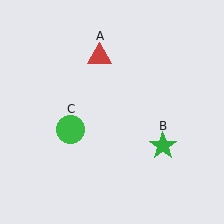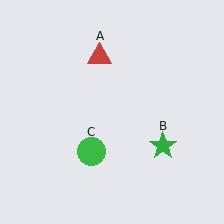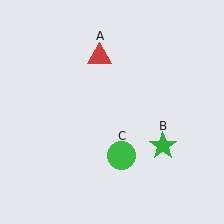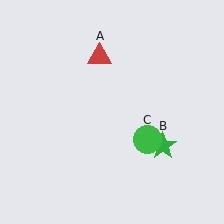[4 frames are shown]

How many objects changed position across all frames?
1 object changed position: green circle (object C).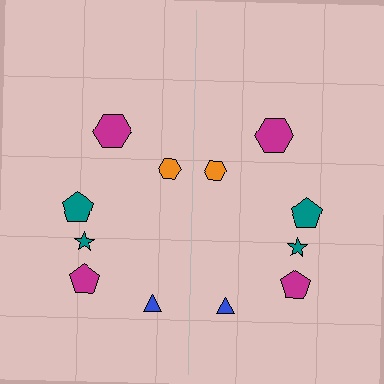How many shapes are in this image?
There are 12 shapes in this image.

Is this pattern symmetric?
Yes, this pattern has bilateral (reflection) symmetry.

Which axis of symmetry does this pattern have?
The pattern has a vertical axis of symmetry running through the center of the image.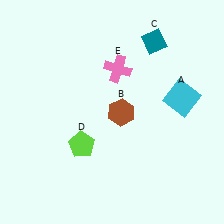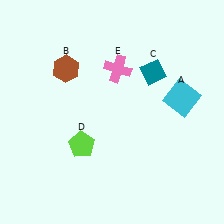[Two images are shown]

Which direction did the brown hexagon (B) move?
The brown hexagon (B) moved left.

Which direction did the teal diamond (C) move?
The teal diamond (C) moved down.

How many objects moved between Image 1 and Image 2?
2 objects moved between the two images.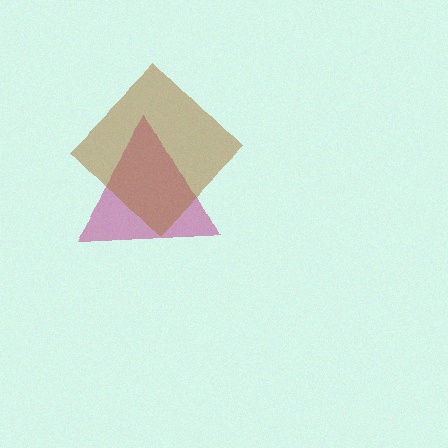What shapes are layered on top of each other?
The layered shapes are: a magenta triangle, a brown diamond.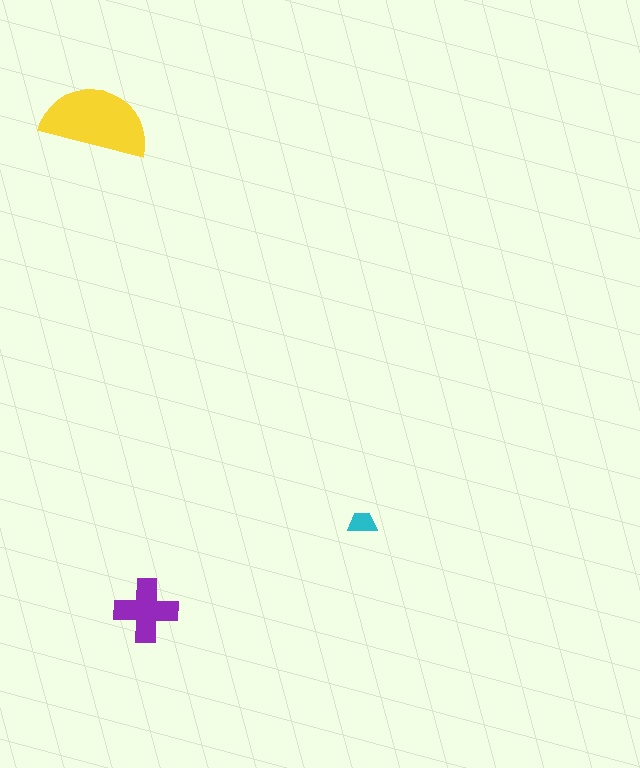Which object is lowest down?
The purple cross is bottommost.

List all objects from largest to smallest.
The yellow semicircle, the purple cross, the cyan trapezoid.